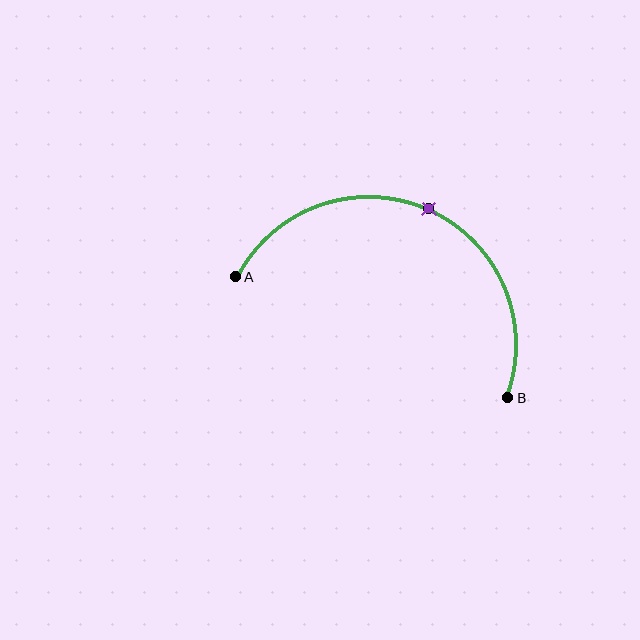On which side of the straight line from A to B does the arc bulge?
The arc bulges above the straight line connecting A and B.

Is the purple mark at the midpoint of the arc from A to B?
Yes. The purple mark lies on the arc at equal arc-length from both A and B — it is the arc midpoint.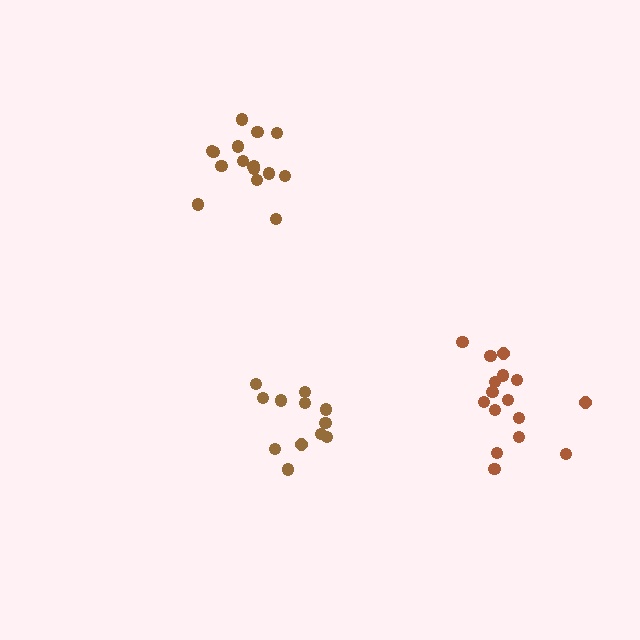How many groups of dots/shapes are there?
There are 3 groups.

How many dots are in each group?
Group 1: 16 dots, Group 2: 16 dots, Group 3: 12 dots (44 total).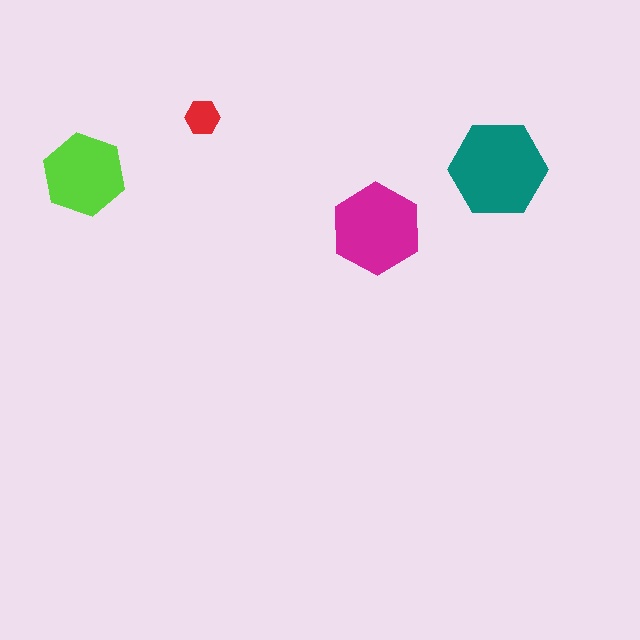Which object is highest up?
The red hexagon is topmost.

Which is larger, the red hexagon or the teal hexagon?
The teal one.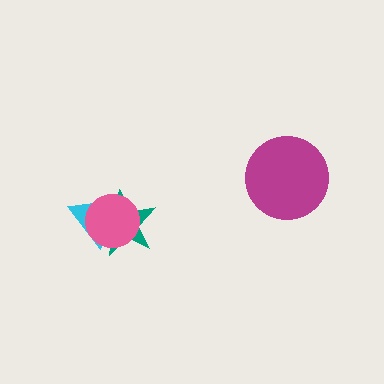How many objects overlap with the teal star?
2 objects overlap with the teal star.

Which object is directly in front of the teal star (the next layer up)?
The cyan triangle is directly in front of the teal star.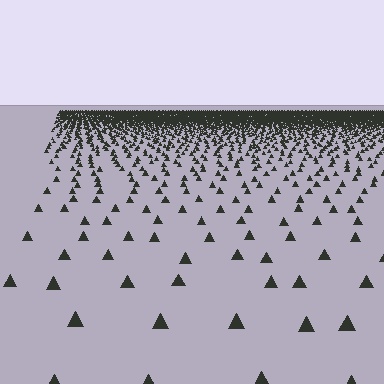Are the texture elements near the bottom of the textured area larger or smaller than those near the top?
Larger. Near the bottom, elements are closer to the viewer and appear at a bigger on-screen size.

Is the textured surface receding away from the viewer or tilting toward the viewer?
The surface is receding away from the viewer. Texture elements get smaller and denser toward the top.